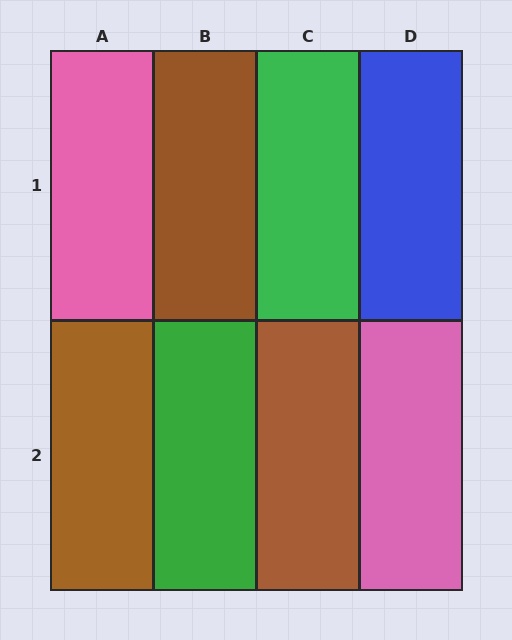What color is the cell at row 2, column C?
Brown.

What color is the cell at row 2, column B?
Green.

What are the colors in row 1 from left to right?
Pink, brown, green, blue.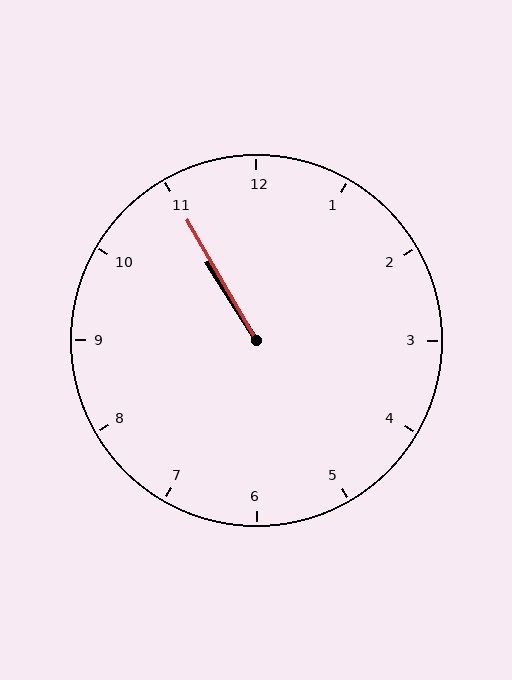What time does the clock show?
10:55.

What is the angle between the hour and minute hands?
Approximately 2 degrees.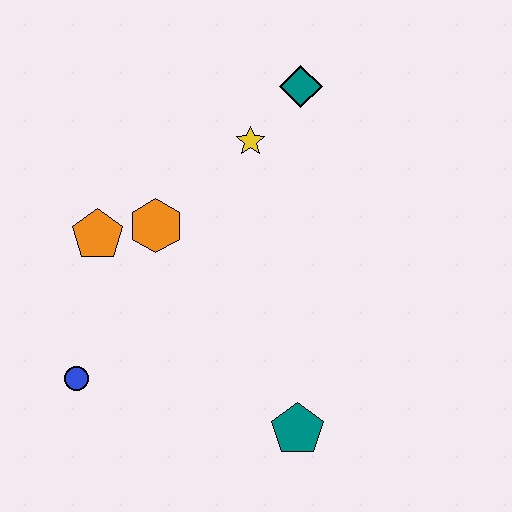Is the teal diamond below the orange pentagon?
No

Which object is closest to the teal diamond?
The yellow star is closest to the teal diamond.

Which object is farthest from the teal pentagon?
The teal diamond is farthest from the teal pentagon.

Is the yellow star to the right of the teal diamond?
No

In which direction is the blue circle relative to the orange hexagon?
The blue circle is below the orange hexagon.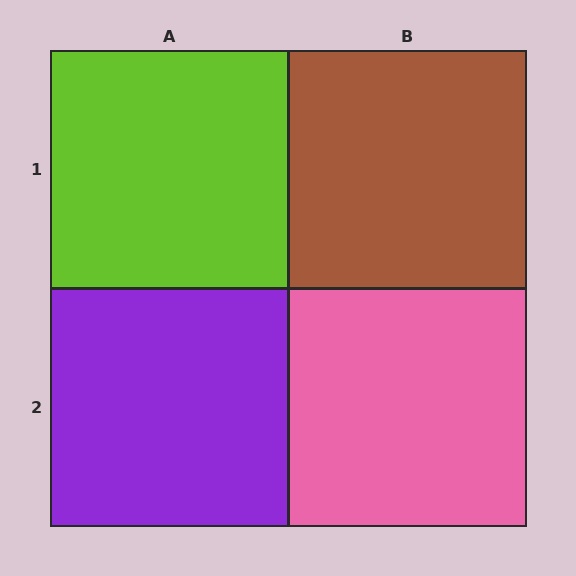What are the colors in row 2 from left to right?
Purple, pink.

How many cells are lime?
1 cell is lime.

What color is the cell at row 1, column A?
Lime.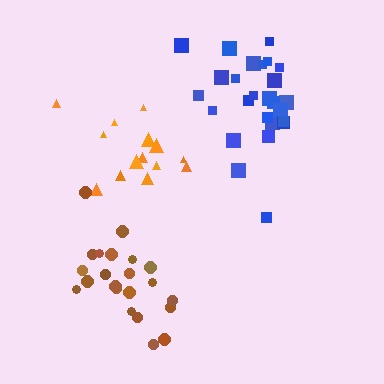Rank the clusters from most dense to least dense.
blue, brown, orange.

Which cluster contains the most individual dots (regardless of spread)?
Blue (26).